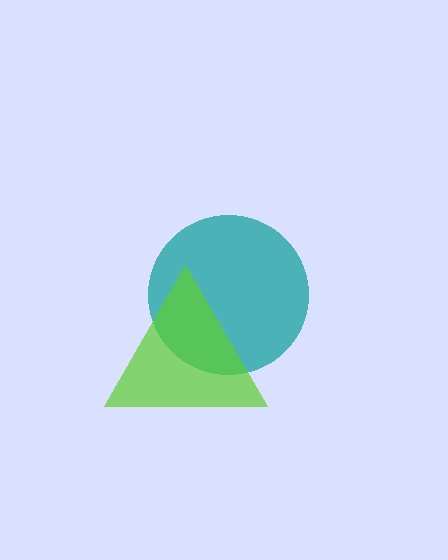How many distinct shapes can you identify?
There are 2 distinct shapes: a teal circle, a lime triangle.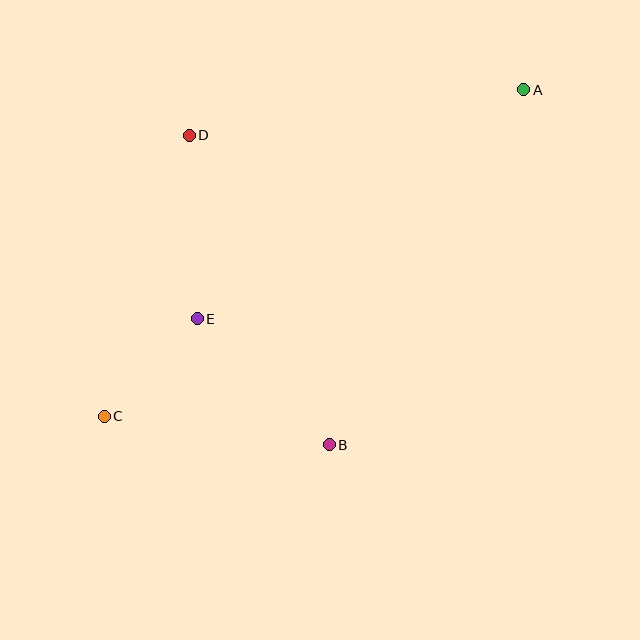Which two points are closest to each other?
Points C and E are closest to each other.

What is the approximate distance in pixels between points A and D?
The distance between A and D is approximately 338 pixels.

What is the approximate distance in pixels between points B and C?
The distance between B and C is approximately 227 pixels.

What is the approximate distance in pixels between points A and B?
The distance between A and B is approximately 405 pixels.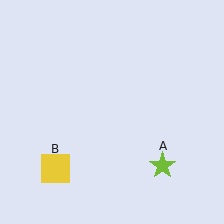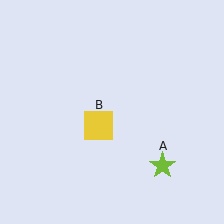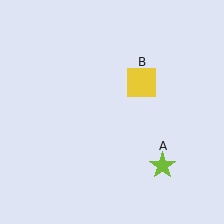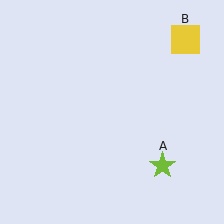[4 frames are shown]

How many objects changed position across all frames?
1 object changed position: yellow square (object B).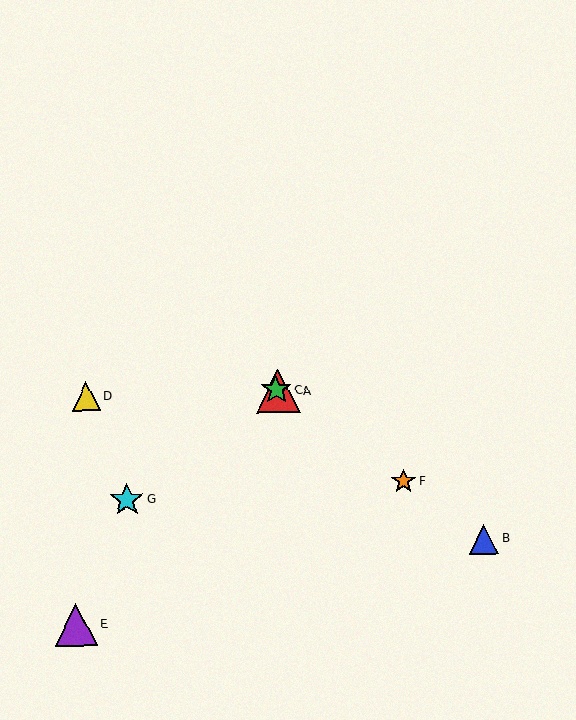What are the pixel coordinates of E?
Object E is at (76, 625).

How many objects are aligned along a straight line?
4 objects (A, B, C, F) are aligned along a straight line.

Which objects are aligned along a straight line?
Objects A, B, C, F are aligned along a straight line.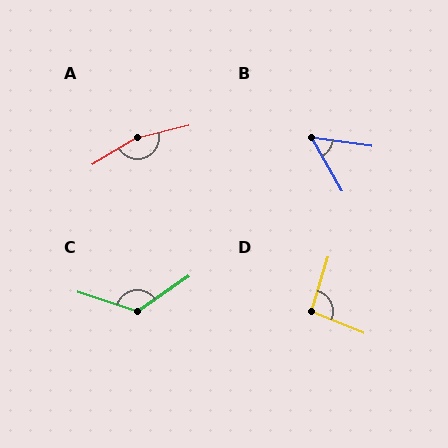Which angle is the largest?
A, at approximately 162 degrees.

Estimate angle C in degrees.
Approximately 127 degrees.